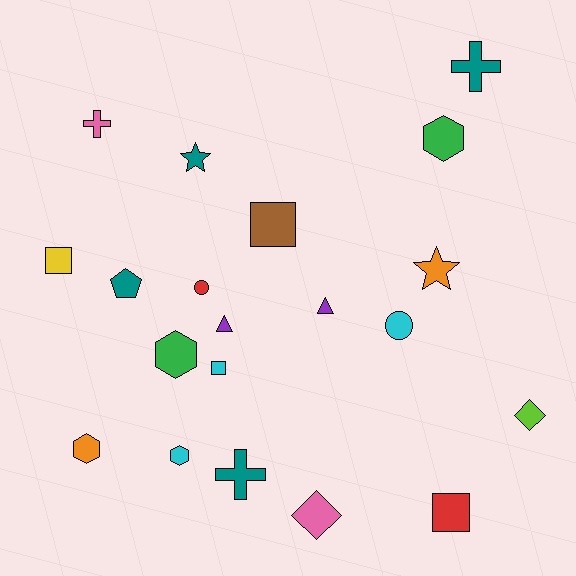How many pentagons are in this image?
There is 1 pentagon.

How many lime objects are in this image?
There is 1 lime object.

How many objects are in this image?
There are 20 objects.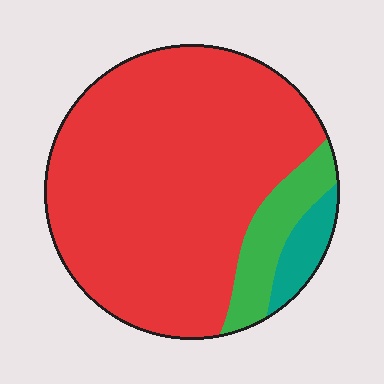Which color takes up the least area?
Teal, at roughly 5%.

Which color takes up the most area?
Red, at roughly 80%.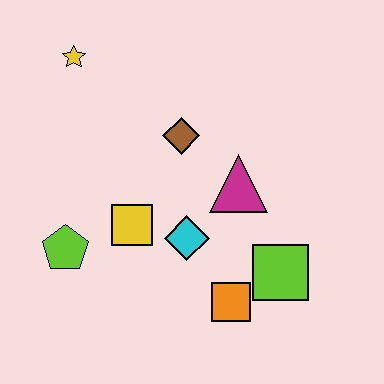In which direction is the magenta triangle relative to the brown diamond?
The magenta triangle is to the right of the brown diamond.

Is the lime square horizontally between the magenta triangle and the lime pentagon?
No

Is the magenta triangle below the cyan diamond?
No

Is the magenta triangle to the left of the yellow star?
No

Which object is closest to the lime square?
The orange square is closest to the lime square.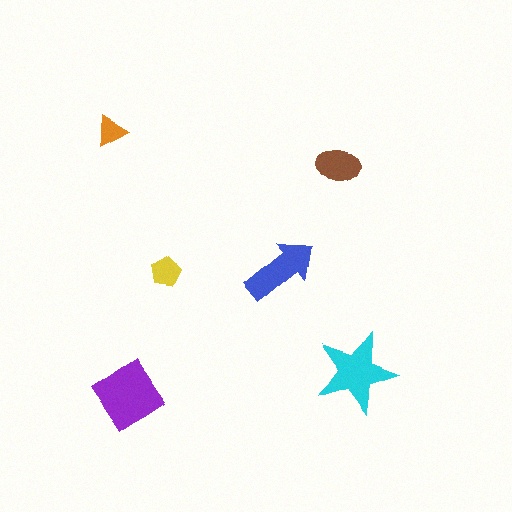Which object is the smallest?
The orange triangle.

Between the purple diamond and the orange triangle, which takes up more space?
The purple diamond.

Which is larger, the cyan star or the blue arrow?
The cyan star.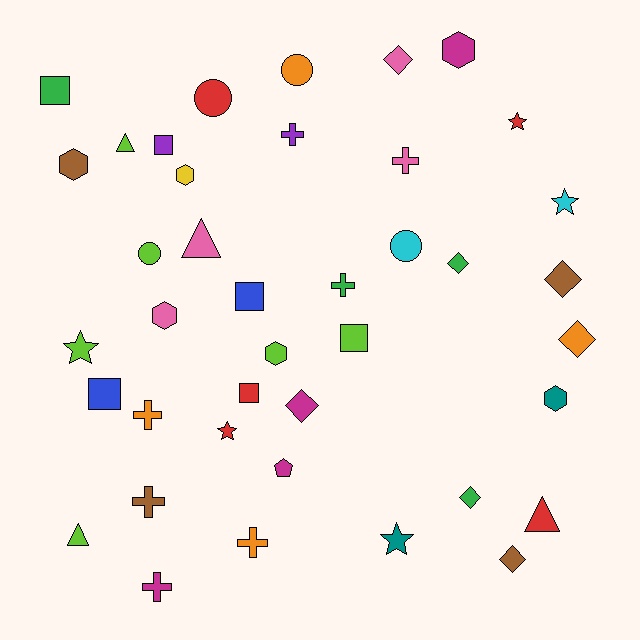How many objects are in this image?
There are 40 objects.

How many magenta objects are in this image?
There are 4 magenta objects.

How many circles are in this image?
There are 4 circles.